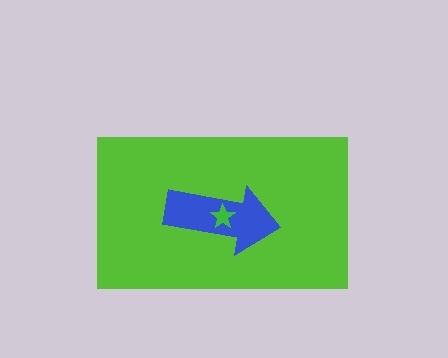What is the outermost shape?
The lime rectangle.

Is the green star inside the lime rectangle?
Yes.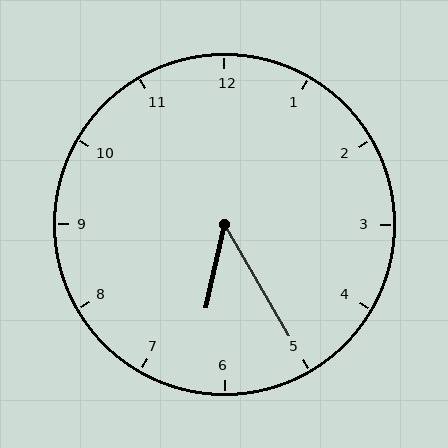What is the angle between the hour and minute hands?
Approximately 42 degrees.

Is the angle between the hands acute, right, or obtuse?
It is acute.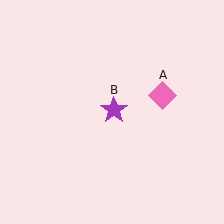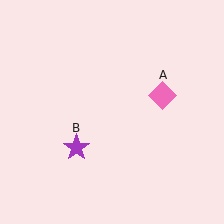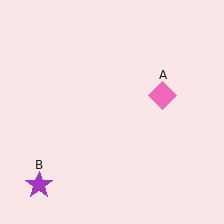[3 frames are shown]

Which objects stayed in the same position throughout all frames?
Pink diamond (object A) remained stationary.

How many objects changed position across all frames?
1 object changed position: purple star (object B).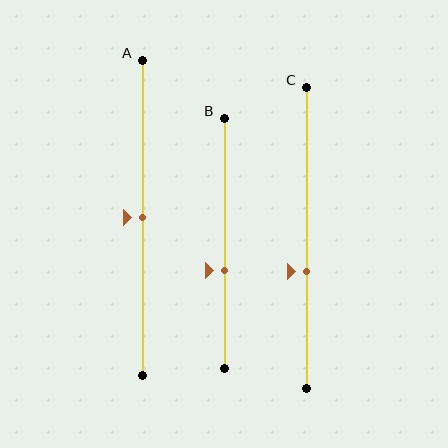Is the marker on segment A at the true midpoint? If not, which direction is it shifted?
Yes, the marker on segment A is at the true midpoint.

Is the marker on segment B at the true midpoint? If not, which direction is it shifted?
No, the marker on segment B is shifted downward by about 11% of the segment length.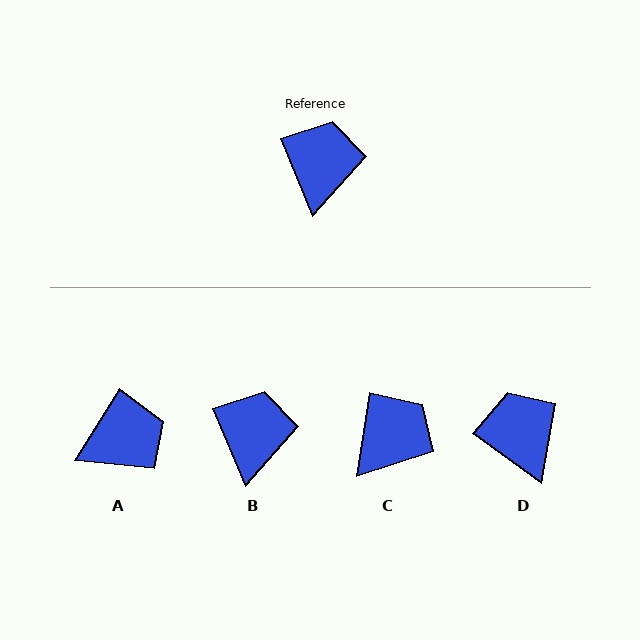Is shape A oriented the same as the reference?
No, it is off by about 54 degrees.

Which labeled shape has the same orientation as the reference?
B.